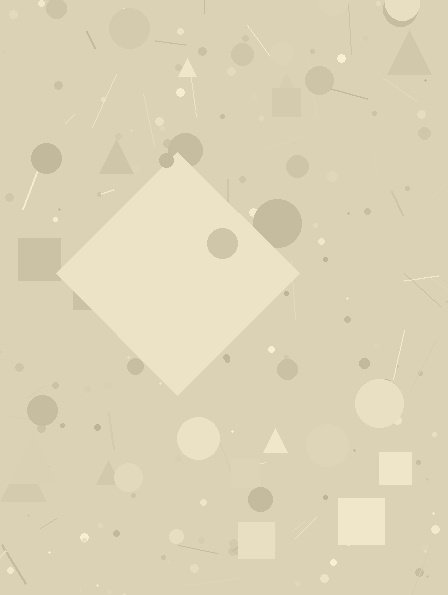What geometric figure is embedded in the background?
A diamond is embedded in the background.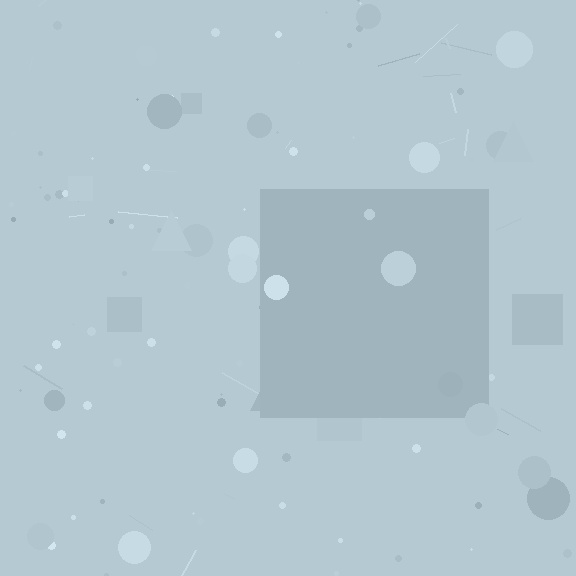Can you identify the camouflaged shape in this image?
The camouflaged shape is a square.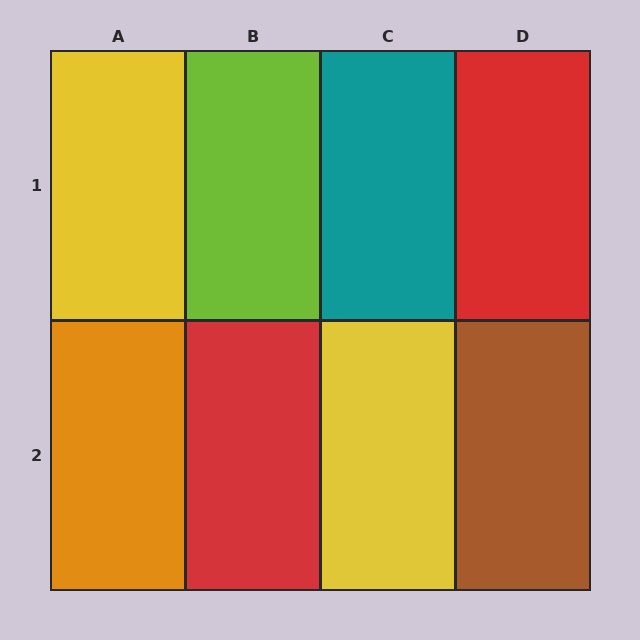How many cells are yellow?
2 cells are yellow.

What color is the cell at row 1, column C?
Teal.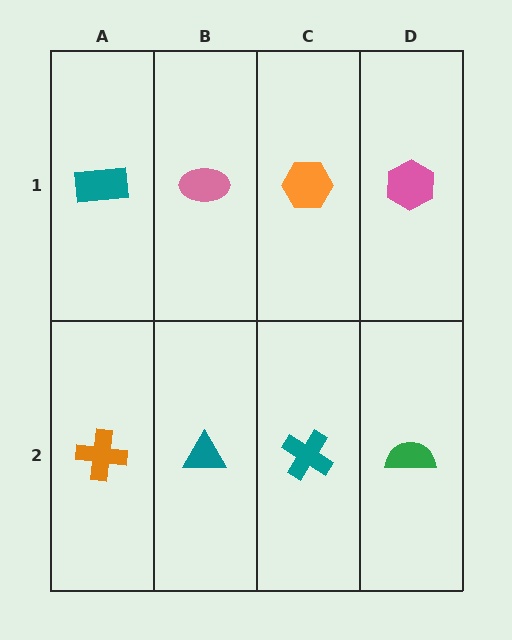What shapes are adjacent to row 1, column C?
A teal cross (row 2, column C), a pink ellipse (row 1, column B), a pink hexagon (row 1, column D).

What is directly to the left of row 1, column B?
A teal rectangle.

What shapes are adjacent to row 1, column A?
An orange cross (row 2, column A), a pink ellipse (row 1, column B).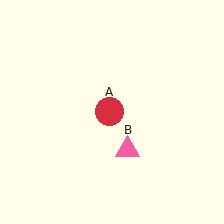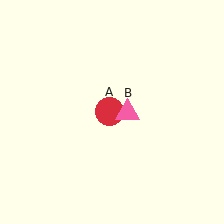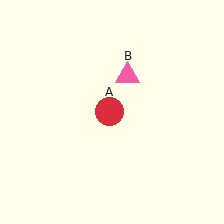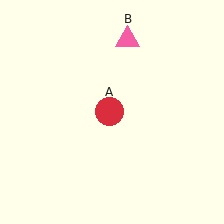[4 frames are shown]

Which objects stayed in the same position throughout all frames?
Red circle (object A) remained stationary.